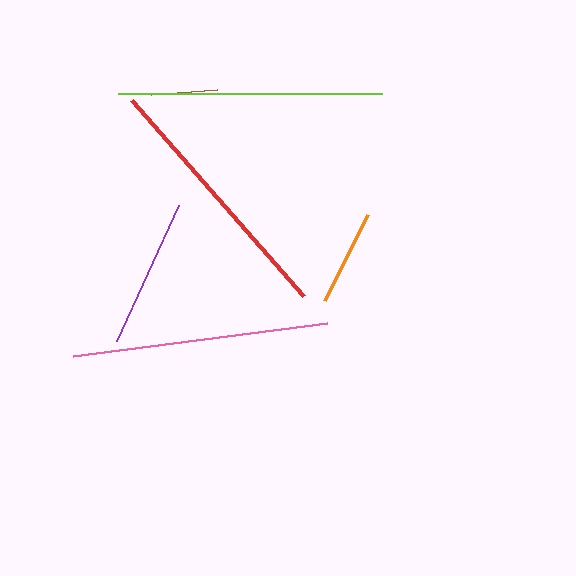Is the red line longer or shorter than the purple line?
The red line is longer than the purple line.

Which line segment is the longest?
The lime line is the longest at approximately 265 pixels.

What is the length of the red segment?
The red segment is approximately 261 pixels long.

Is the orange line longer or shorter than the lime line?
The lime line is longer than the orange line.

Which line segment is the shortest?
The brown line is the shortest at approximately 66 pixels.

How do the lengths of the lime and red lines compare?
The lime and red lines are approximately the same length.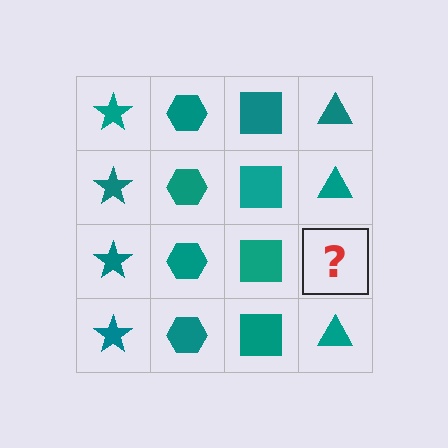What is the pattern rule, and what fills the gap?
The rule is that each column has a consistent shape. The gap should be filled with a teal triangle.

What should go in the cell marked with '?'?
The missing cell should contain a teal triangle.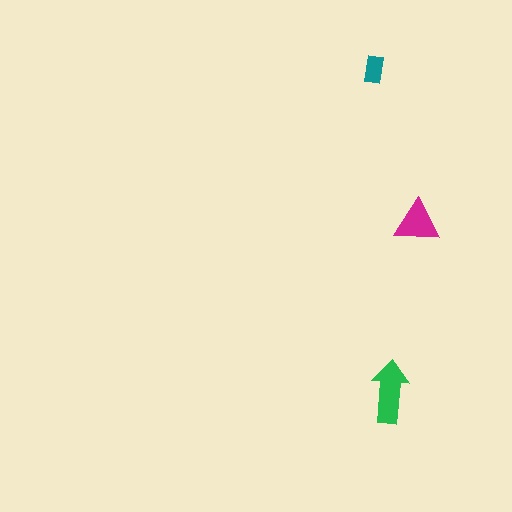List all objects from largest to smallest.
The green arrow, the magenta triangle, the teal rectangle.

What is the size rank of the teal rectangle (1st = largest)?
3rd.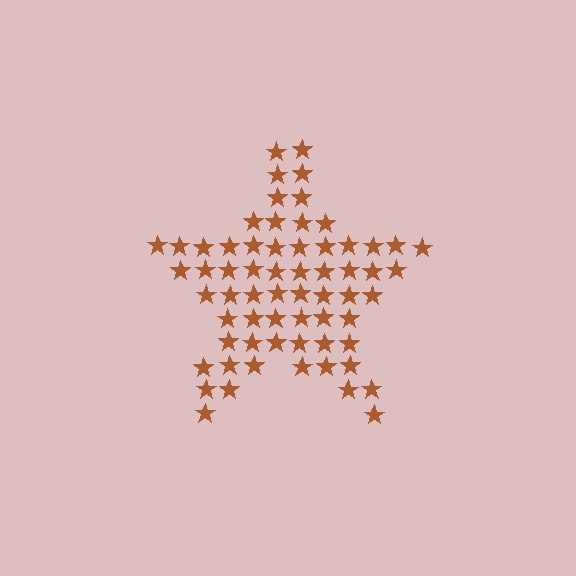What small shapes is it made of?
It is made of small stars.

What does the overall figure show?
The overall figure shows a star.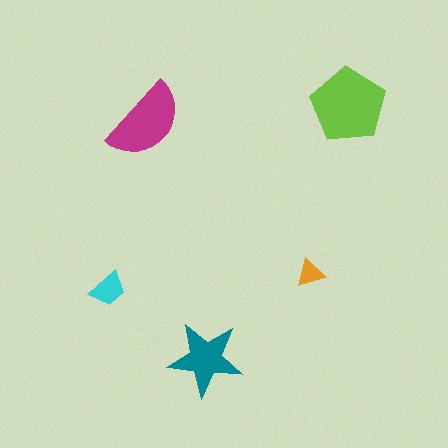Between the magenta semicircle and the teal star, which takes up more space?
The magenta semicircle.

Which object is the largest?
The lime pentagon.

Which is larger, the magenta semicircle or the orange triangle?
The magenta semicircle.